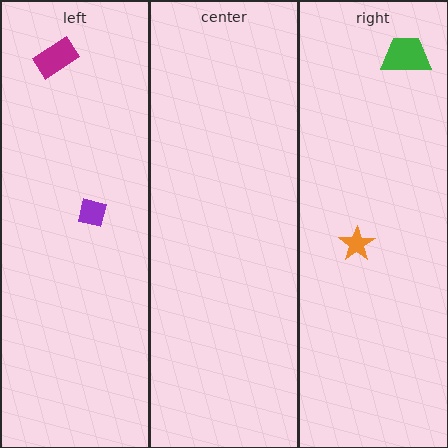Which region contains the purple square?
The left region.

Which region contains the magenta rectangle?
The left region.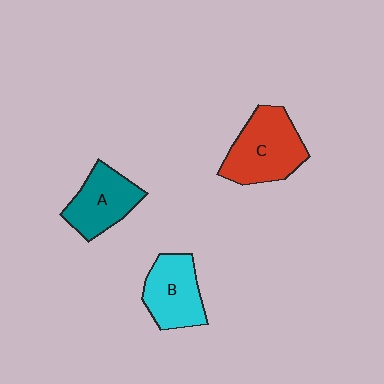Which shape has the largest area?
Shape C (red).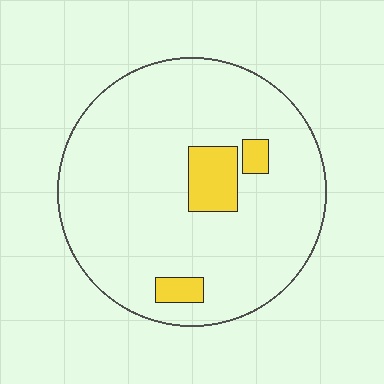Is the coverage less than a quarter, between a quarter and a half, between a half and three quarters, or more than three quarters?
Less than a quarter.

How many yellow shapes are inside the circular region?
3.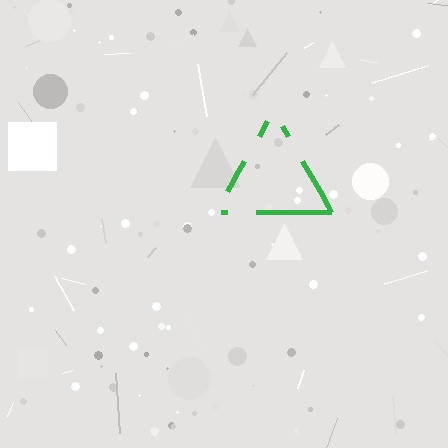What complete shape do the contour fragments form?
The contour fragments form a triangle.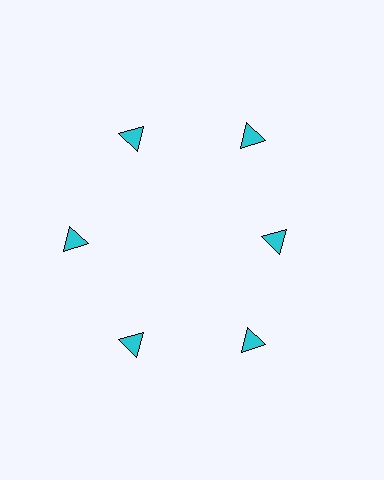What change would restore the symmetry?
The symmetry would be restored by moving it outward, back onto the ring so that all 6 triangles sit at equal angles and equal distance from the center.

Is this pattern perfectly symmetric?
No. The 6 cyan triangles are arranged in a ring, but one element near the 3 o'clock position is pulled inward toward the center, breaking the 6-fold rotational symmetry.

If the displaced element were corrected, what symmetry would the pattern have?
It would have 6-fold rotational symmetry — the pattern would map onto itself every 60 degrees.